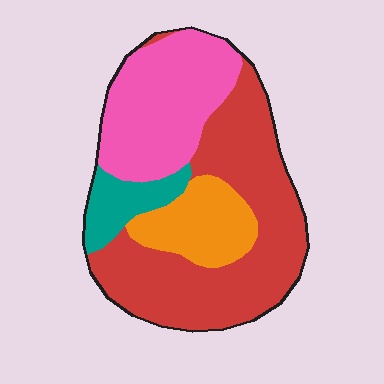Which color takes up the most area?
Red, at roughly 45%.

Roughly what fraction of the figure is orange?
Orange covers around 15% of the figure.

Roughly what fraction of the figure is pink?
Pink covers roughly 30% of the figure.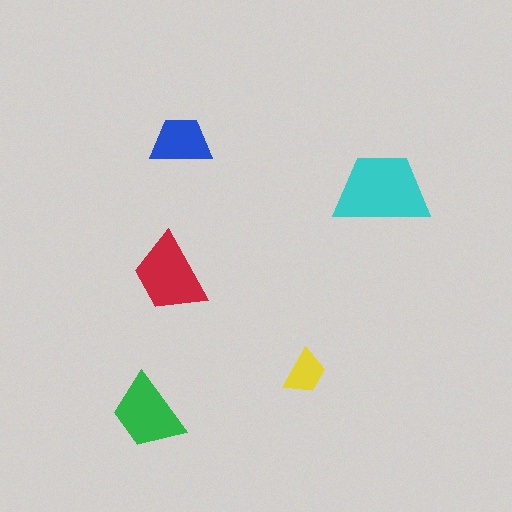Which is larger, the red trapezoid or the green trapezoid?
The red one.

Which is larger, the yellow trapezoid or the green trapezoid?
The green one.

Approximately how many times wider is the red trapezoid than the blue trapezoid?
About 1.5 times wider.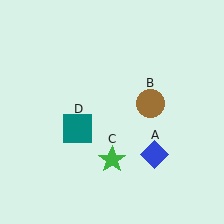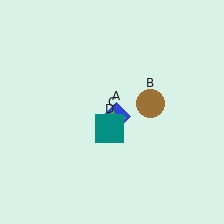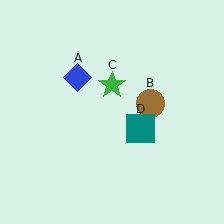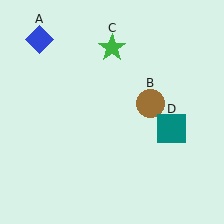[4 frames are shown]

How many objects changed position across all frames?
3 objects changed position: blue diamond (object A), green star (object C), teal square (object D).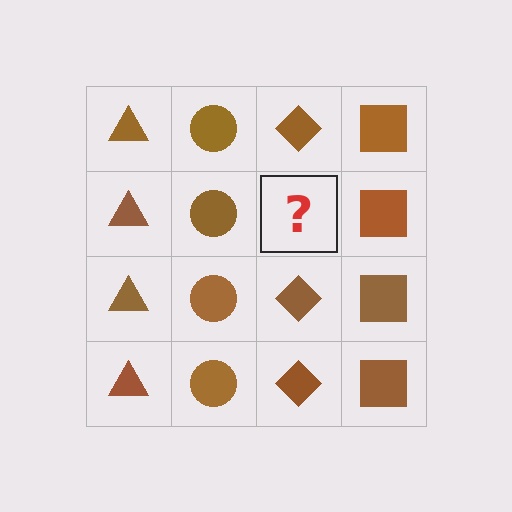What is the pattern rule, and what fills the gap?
The rule is that each column has a consistent shape. The gap should be filled with a brown diamond.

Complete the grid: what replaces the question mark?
The question mark should be replaced with a brown diamond.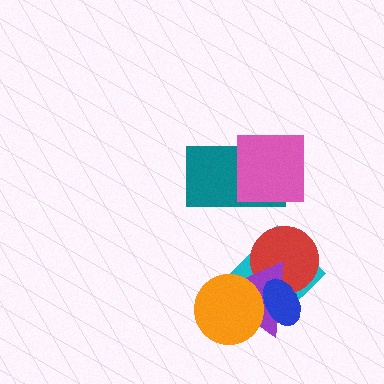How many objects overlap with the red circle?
3 objects overlap with the red circle.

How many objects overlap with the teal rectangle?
1 object overlaps with the teal rectangle.